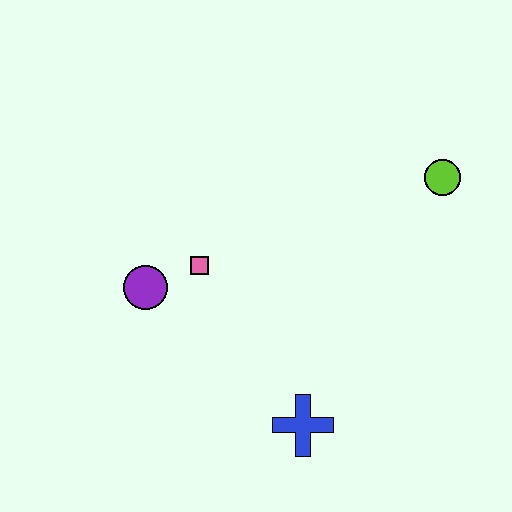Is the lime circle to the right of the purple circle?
Yes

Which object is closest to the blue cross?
The pink square is closest to the blue cross.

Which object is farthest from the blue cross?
The lime circle is farthest from the blue cross.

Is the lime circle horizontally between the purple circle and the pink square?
No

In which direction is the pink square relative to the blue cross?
The pink square is above the blue cross.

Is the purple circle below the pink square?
Yes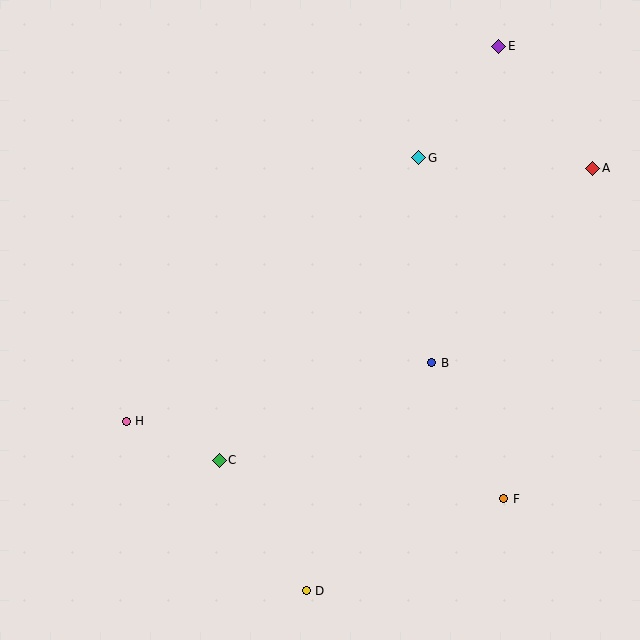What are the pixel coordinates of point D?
Point D is at (306, 591).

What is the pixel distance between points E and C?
The distance between E and C is 499 pixels.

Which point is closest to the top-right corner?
Point E is closest to the top-right corner.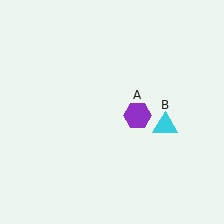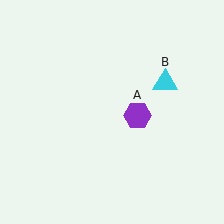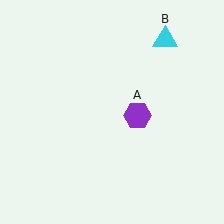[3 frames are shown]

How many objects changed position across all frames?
1 object changed position: cyan triangle (object B).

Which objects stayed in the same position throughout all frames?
Purple hexagon (object A) remained stationary.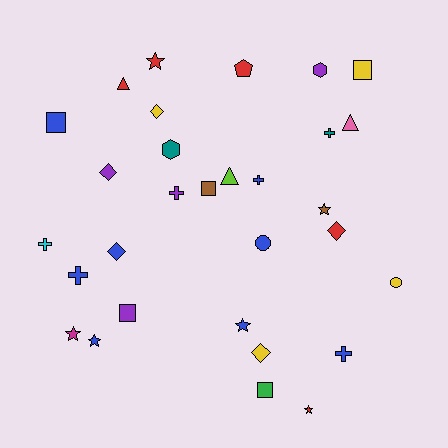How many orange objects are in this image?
There are no orange objects.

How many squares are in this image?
There are 5 squares.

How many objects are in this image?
There are 30 objects.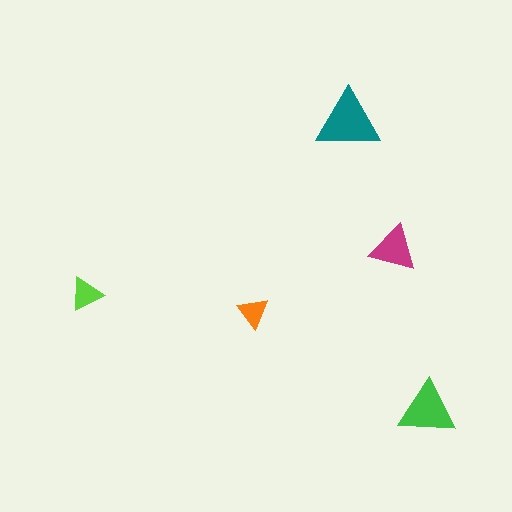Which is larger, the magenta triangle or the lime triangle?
The magenta one.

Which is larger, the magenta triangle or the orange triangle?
The magenta one.